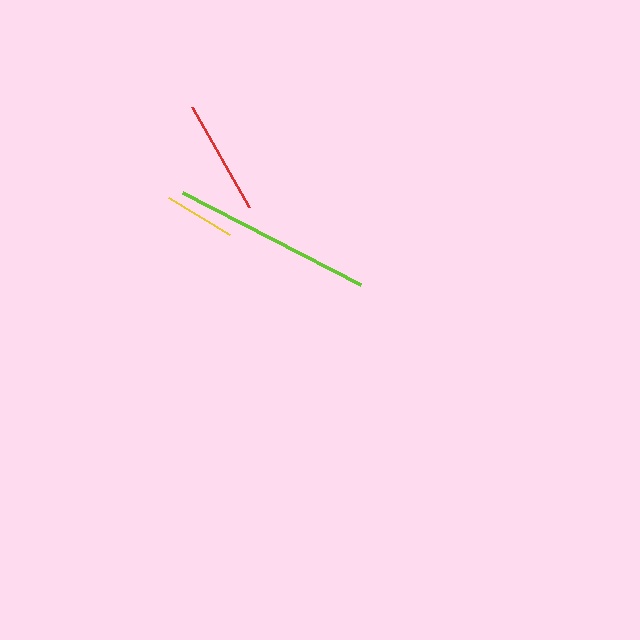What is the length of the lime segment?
The lime segment is approximately 200 pixels long.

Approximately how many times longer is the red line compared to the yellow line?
The red line is approximately 1.6 times the length of the yellow line.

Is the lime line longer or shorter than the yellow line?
The lime line is longer than the yellow line.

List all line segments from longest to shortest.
From longest to shortest: lime, red, yellow.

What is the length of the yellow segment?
The yellow segment is approximately 72 pixels long.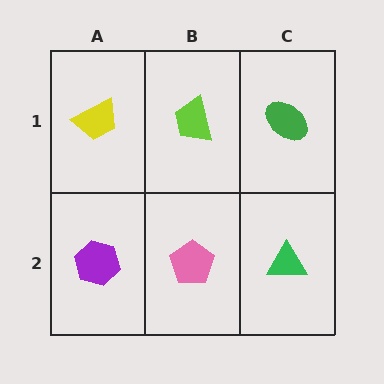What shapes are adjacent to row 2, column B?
A lime trapezoid (row 1, column B), a purple hexagon (row 2, column A), a green triangle (row 2, column C).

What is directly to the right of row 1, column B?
A green ellipse.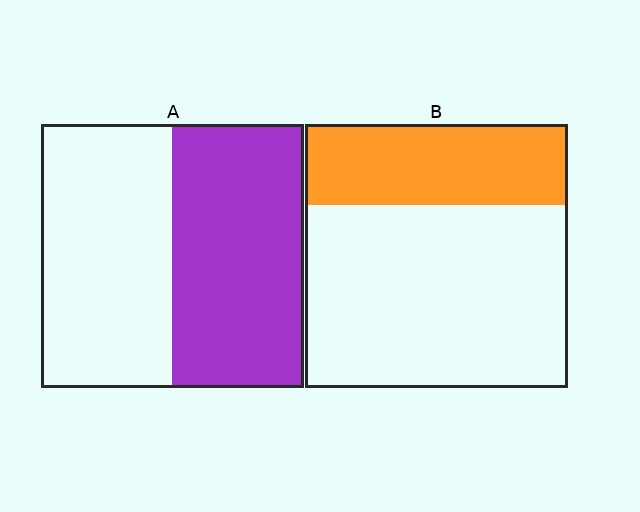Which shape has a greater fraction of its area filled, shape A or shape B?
Shape A.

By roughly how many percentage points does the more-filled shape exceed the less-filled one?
By roughly 20 percentage points (A over B).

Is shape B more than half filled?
No.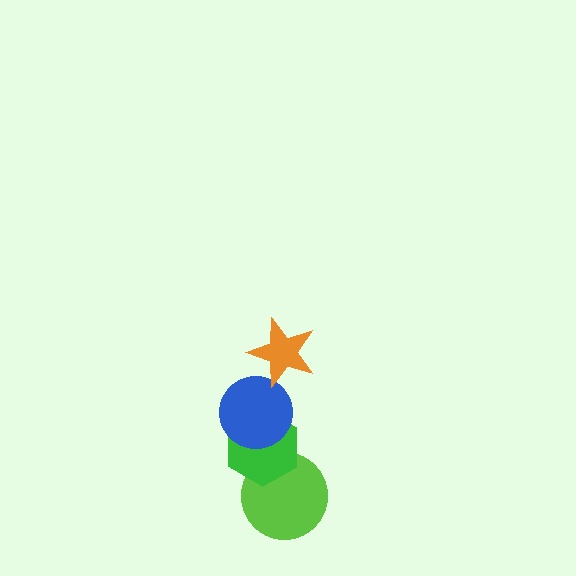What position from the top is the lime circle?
The lime circle is 4th from the top.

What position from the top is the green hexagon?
The green hexagon is 3rd from the top.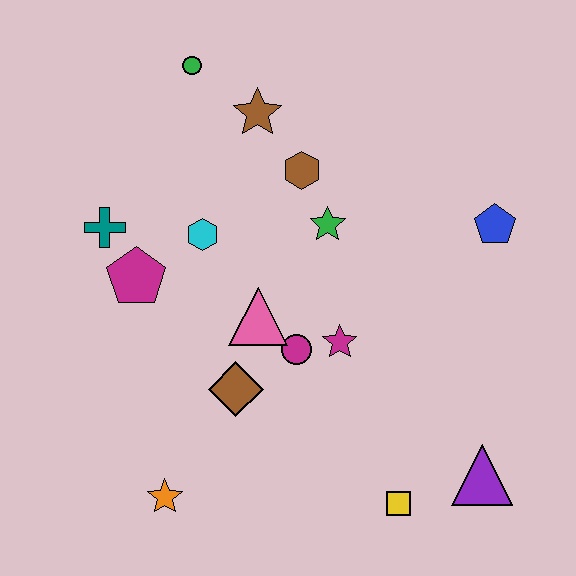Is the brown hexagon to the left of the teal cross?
No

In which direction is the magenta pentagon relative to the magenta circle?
The magenta pentagon is to the left of the magenta circle.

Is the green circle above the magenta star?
Yes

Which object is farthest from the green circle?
The purple triangle is farthest from the green circle.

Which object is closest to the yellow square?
The purple triangle is closest to the yellow square.